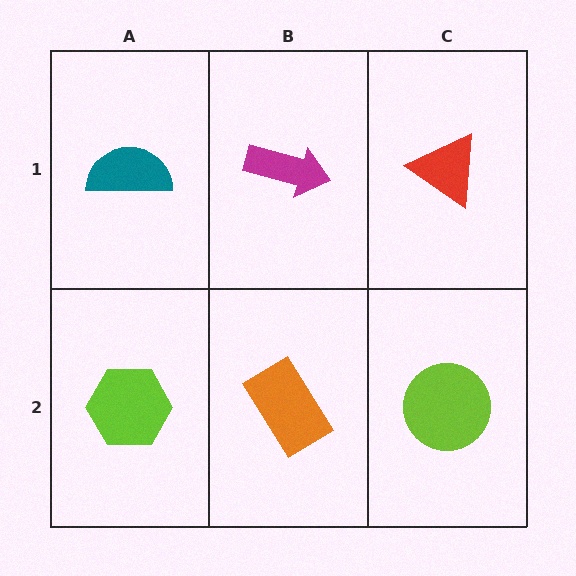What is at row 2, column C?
A lime circle.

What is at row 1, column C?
A red triangle.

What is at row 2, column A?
A lime hexagon.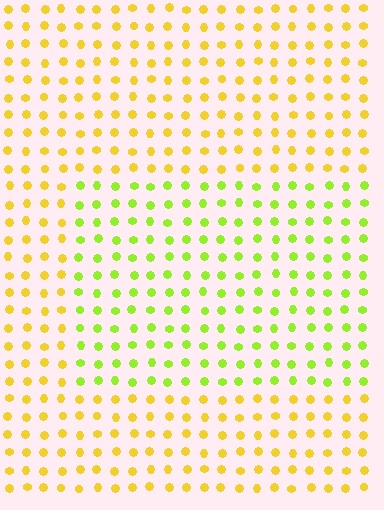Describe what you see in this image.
The image is filled with small yellow elements in a uniform arrangement. A rectangle-shaped region is visible where the elements are tinted to a slightly different hue, forming a subtle color boundary.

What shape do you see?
I see a rectangle.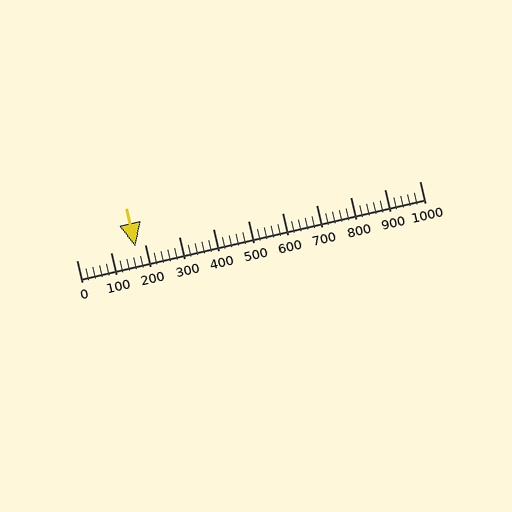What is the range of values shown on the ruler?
The ruler shows values from 0 to 1000.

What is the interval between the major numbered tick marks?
The major tick marks are spaced 100 units apart.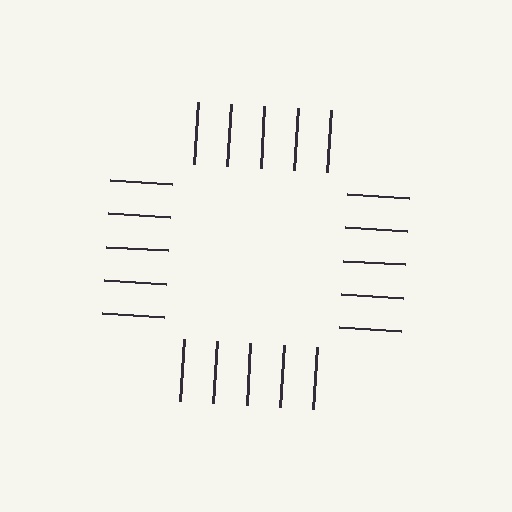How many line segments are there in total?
20 — 5 along each of the 4 edges.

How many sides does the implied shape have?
4 sides — the line-ends trace a square.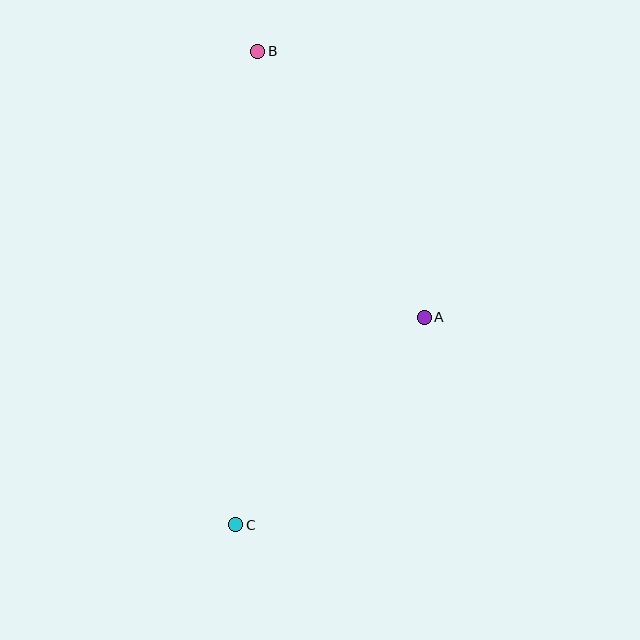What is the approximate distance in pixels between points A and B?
The distance between A and B is approximately 314 pixels.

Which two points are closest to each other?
Points A and C are closest to each other.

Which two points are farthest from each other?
Points B and C are farthest from each other.